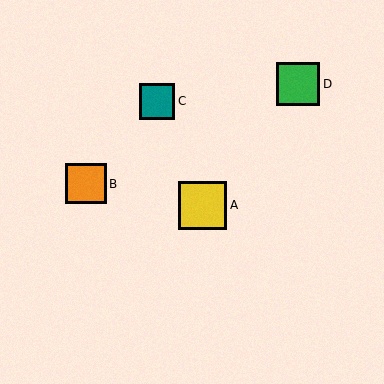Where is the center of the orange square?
The center of the orange square is at (86, 184).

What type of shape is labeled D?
Shape D is a green square.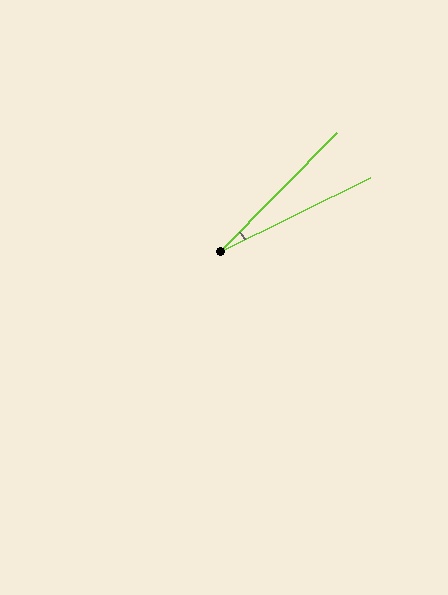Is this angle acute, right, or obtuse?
It is acute.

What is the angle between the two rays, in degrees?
Approximately 19 degrees.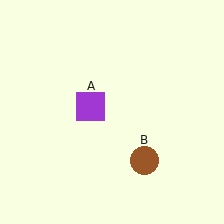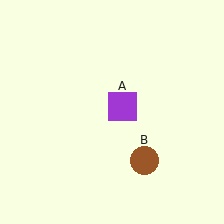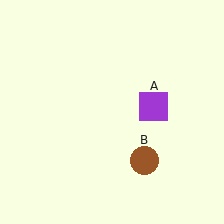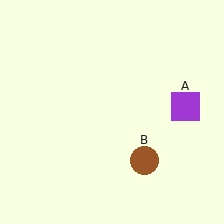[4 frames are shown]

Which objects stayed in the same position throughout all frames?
Brown circle (object B) remained stationary.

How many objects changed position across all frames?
1 object changed position: purple square (object A).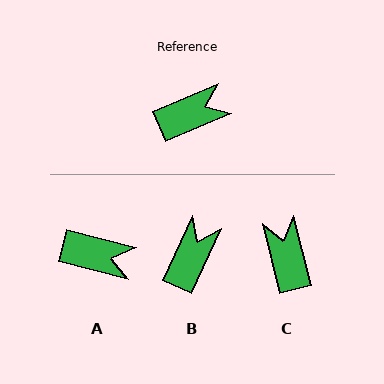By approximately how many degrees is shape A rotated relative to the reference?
Approximately 38 degrees clockwise.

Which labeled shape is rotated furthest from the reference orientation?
C, about 81 degrees away.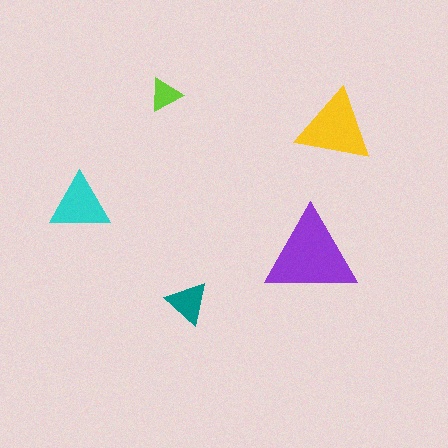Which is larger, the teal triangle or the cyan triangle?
The cyan one.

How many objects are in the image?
There are 5 objects in the image.